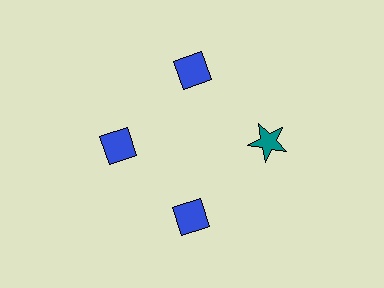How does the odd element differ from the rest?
It differs in both color (teal instead of blue) and shape (star instead of diamond).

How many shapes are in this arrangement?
There are 4 shapes arranged in a ring pattern.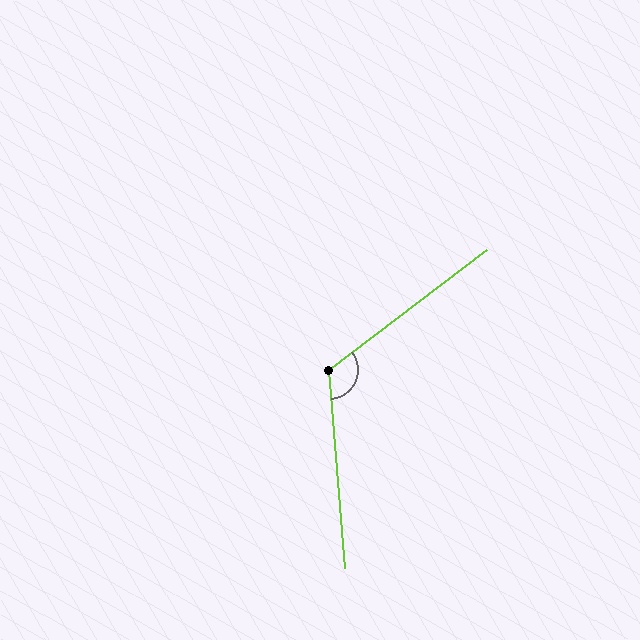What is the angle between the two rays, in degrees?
Approximately 123 degrees.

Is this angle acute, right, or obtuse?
It is obtuse.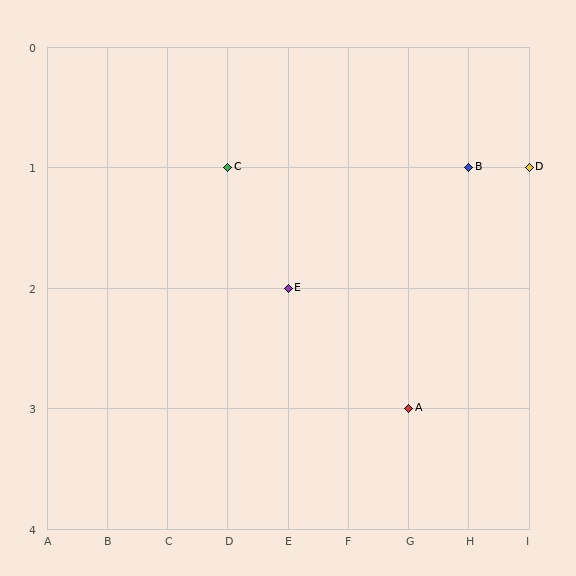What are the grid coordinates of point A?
Point A is at grid coordinates (G, 3).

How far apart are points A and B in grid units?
Points A and B are 1 column and 2 rows apart (about 2.2 grid units diagonally).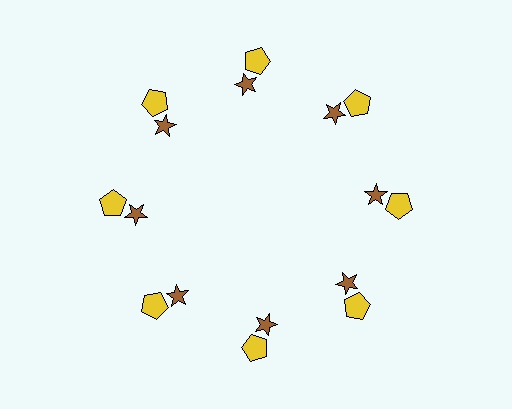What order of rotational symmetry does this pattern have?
This pattern has 8-fold rotational symmetry.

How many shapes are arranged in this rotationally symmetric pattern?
There are 16 shapes, arranged in 8 groups of 2.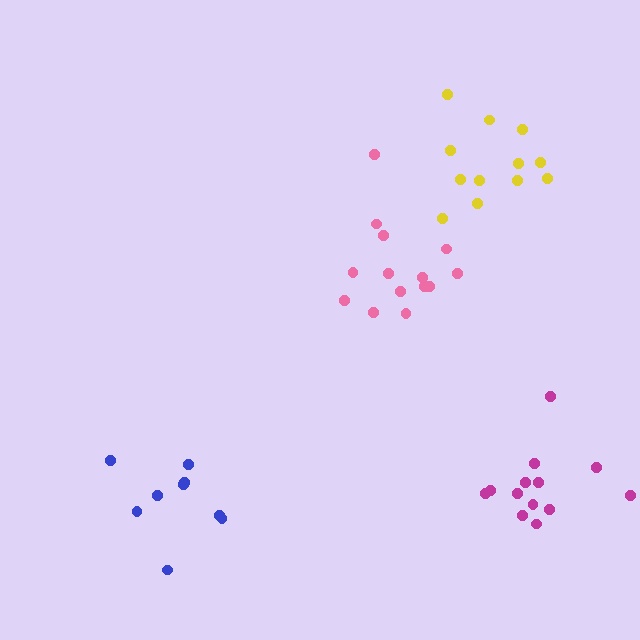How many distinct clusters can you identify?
There are 4 distinct clusters.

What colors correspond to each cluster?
The clusters are colored: yellow, pink, magenta, blue.